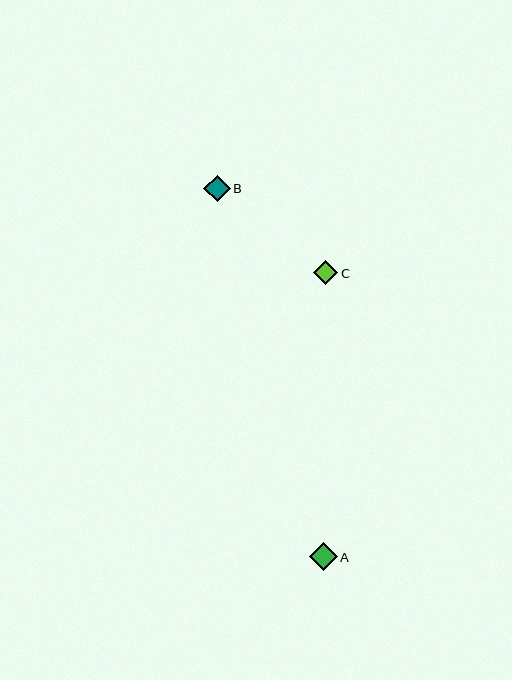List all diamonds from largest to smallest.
From largest to smallest: A, B, C.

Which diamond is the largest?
Diamond A is the largest with a size of approximately 28 pixels.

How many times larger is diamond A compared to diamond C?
Diamond A is approximately 1.2 times the size of diamond C.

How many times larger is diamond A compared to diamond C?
Diamond A is approximately 1.2 times the size of diamond C.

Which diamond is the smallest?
Diamond C is the smallest with a size of approximately 24 pixels.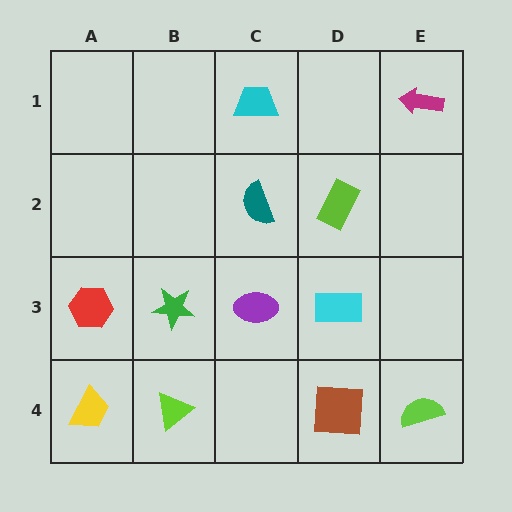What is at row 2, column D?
A lime rectangle.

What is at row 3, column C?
A purple ellipse.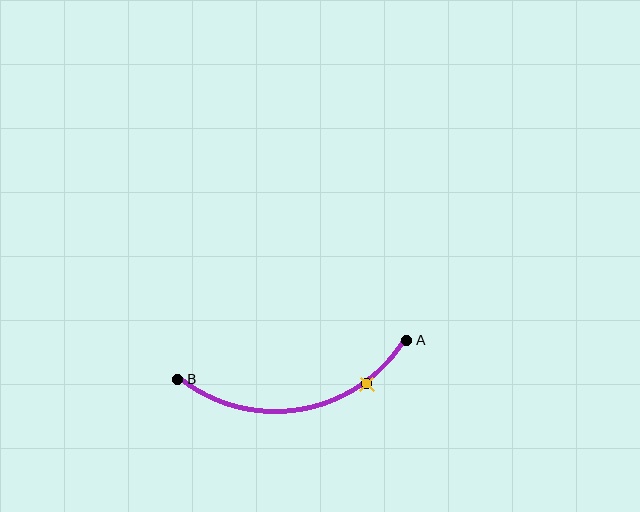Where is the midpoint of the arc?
The arc midpoint is the point on the curve farthest from the straight line joining A and B. It sits below that line.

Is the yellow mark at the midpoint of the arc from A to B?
No. The yellow mark lies on the arc but is closer to endpoint A. The arc midpoint would be at the point on the curve equidistant along the arc from both A and B.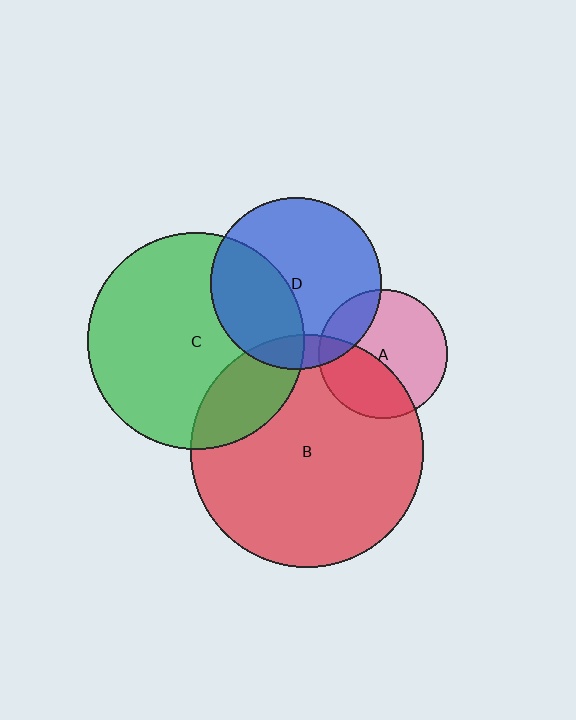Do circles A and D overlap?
Yes.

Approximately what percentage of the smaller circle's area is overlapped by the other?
Approximately 20%.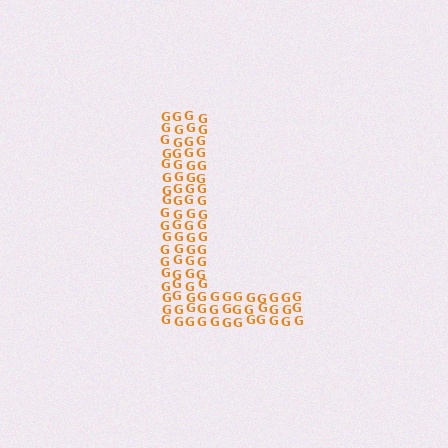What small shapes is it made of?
It is made of small letter G's.